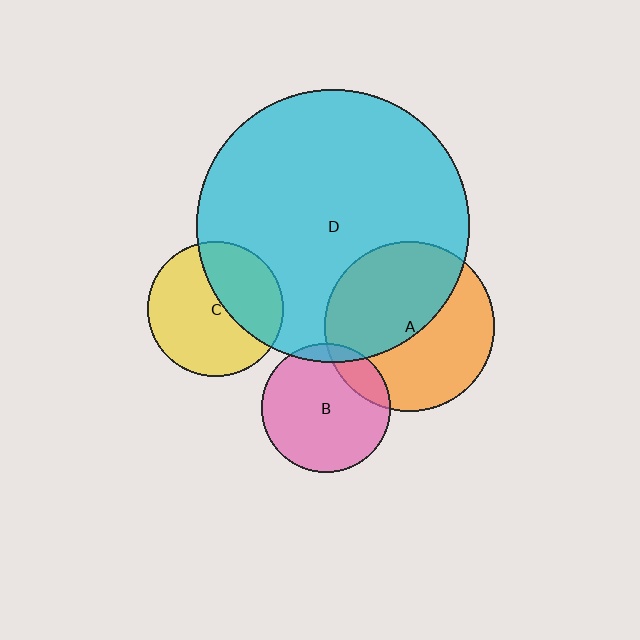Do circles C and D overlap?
Yes.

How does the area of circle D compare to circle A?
Approximately 2.6 times.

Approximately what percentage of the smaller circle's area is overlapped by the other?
Approximately 40%.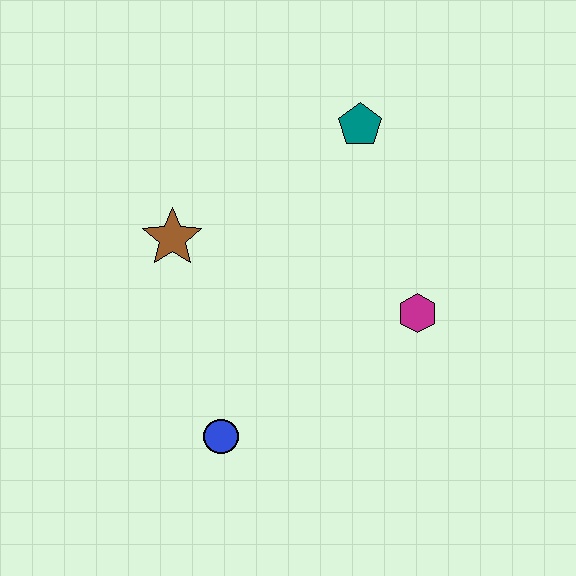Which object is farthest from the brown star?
The magenta hexagon is farthest from the brown star.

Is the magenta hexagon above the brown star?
No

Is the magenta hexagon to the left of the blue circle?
No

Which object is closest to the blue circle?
The brown star is closest to the blue circle.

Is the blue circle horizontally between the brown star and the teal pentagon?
Yes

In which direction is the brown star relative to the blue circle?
The brown star is above the blue circle.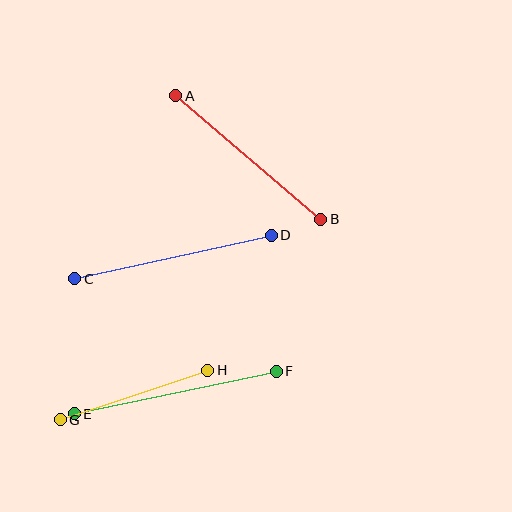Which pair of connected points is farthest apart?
Points E and F are farthest apart.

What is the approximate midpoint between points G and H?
The midpoint is at approximately (134, 395) pixels.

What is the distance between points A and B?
The distance is approximately 190 pixels.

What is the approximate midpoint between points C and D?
The midpoint is at approximately (173, 257) pixels.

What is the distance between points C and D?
The distance is approximately 201 pixels.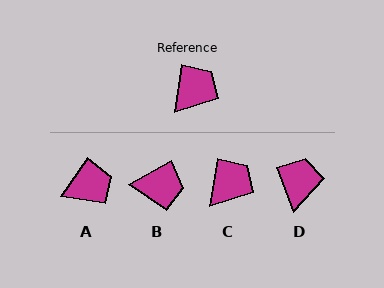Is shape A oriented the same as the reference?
No, it is off by about 26 degrees.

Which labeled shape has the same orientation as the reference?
C.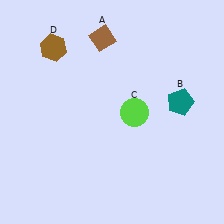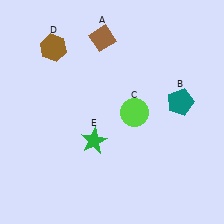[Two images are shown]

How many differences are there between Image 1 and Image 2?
There is 1 difference between the two images.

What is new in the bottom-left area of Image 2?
A green star (E) was added in the bottom-left area of Image 2.